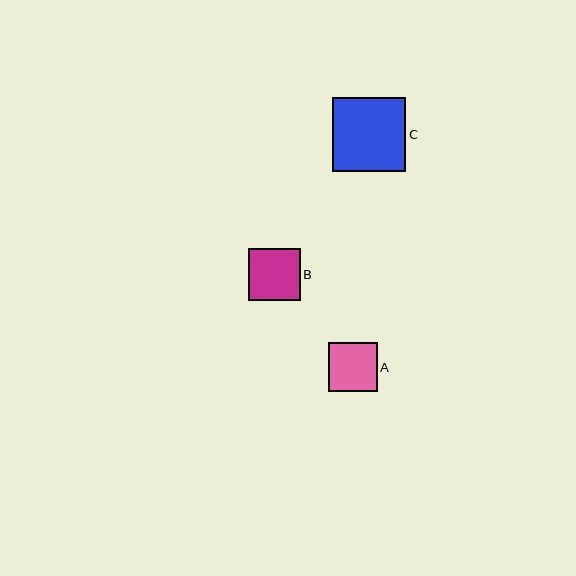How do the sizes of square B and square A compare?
Square B and square A are approximately the same size.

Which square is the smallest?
Square A is the smallest with a size of approximately 49 pixels.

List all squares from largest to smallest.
From largest to smallest: C, B, A.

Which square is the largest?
Square C is the largest with a size of approximately 74 pixels.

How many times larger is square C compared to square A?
Square C is approximately 1.5 times the size of square A.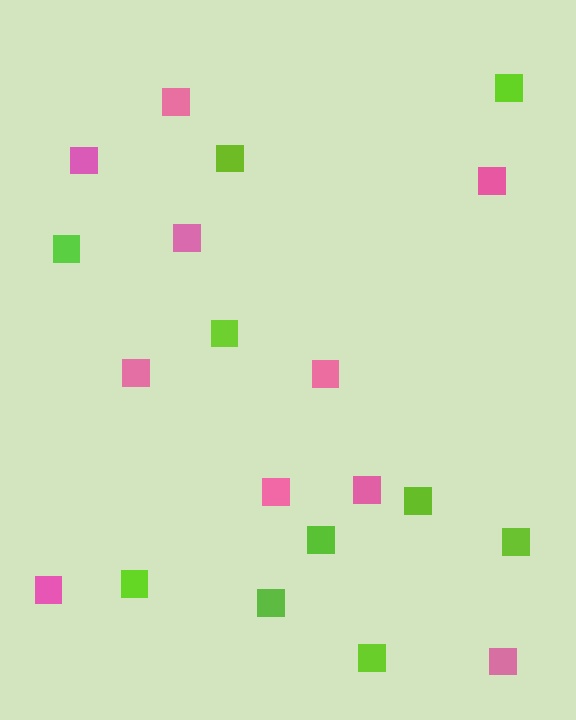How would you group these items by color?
There are 2 groups: one group of lime squares (10) and one group of pink squares (10).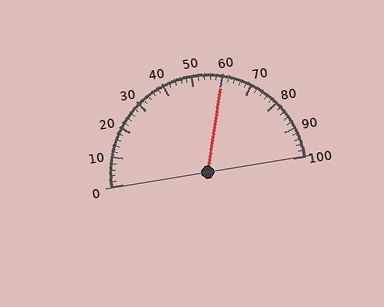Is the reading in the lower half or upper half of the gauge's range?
The reading is in the upper half of the range (0 to 100).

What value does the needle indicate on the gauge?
The needle indicates approximately 60.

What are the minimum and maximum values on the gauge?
The gauge ranges from 0 to 100.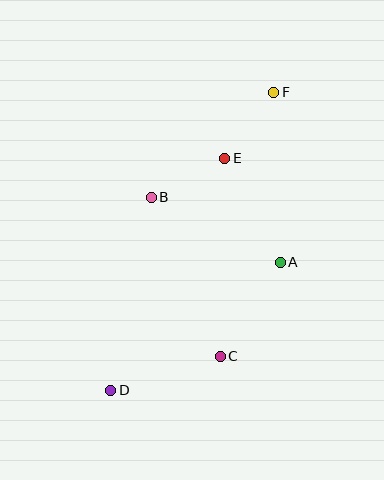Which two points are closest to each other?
Points E and F are closest to each other.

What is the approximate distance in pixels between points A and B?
The distance between A and B is approximately 144 pixels.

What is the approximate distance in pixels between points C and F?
The distance between C and F is approximately 270 pixels.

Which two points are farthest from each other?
Points D and F are farthest from each other.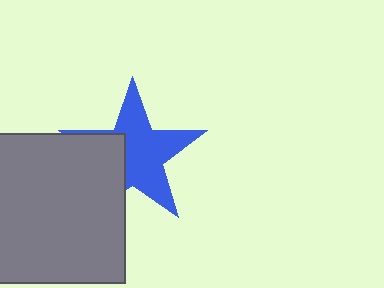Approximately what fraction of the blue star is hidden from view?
Roughly 34% of the blue star is hidden behind the gray square.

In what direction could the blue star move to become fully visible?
The blue star could move right. That would shift it out from behind the gray square entirely.